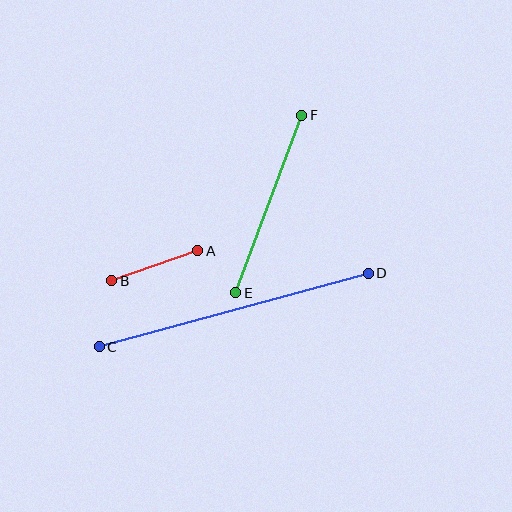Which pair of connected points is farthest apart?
Points C and D are farthest apart.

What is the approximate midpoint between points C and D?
The midpoint is at approximately (234, 310) pixels.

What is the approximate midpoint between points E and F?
The midpoint is at approximately (269, 204) pixels.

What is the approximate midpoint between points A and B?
The midpoint is at approximately (155, 266) pixels.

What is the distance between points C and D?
The distance is approximately 279 pixels.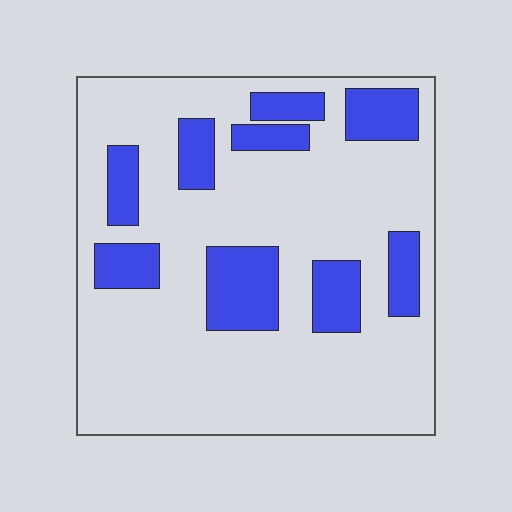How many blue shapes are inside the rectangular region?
9.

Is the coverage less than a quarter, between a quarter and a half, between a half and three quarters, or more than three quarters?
Less than a quarter.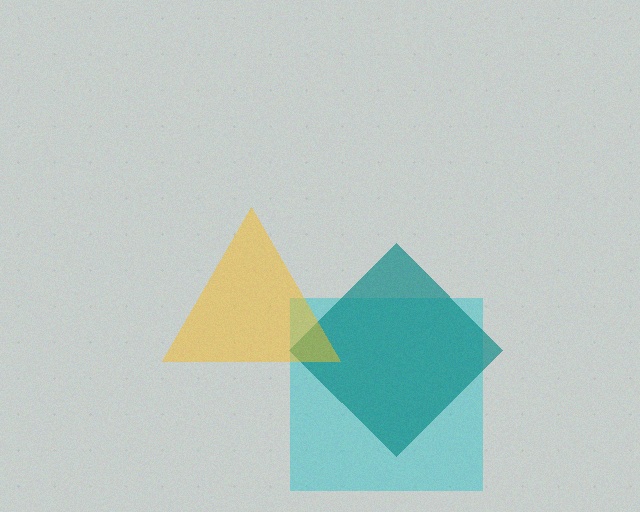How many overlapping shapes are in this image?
There are 3 overlapping shapes in the image.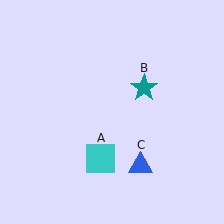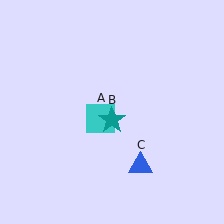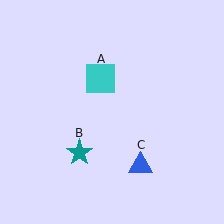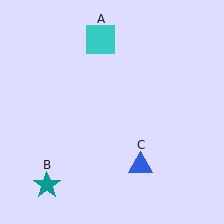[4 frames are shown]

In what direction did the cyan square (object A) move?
The cyan square (object A) moved up.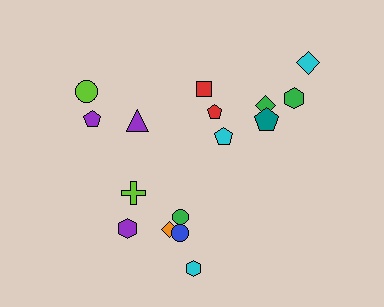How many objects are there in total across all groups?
There are 16 objects.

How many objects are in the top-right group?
There are 7 objects.